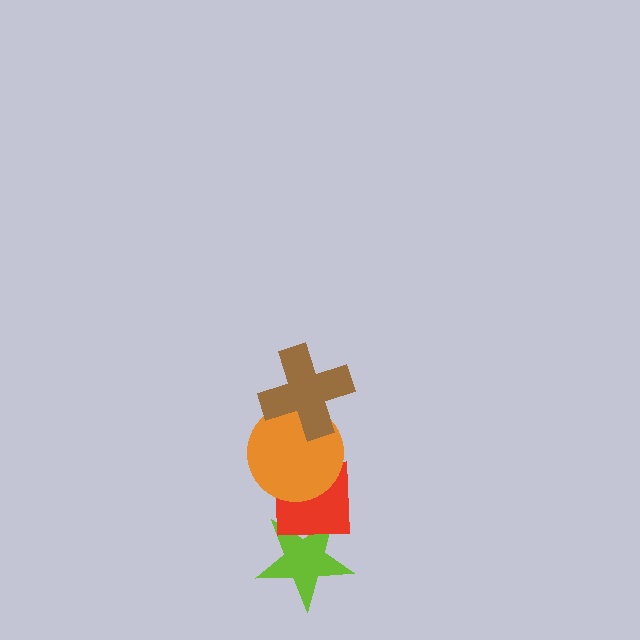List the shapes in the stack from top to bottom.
From top to bottom: the brown cross, the orange circle, the red square, the lime star.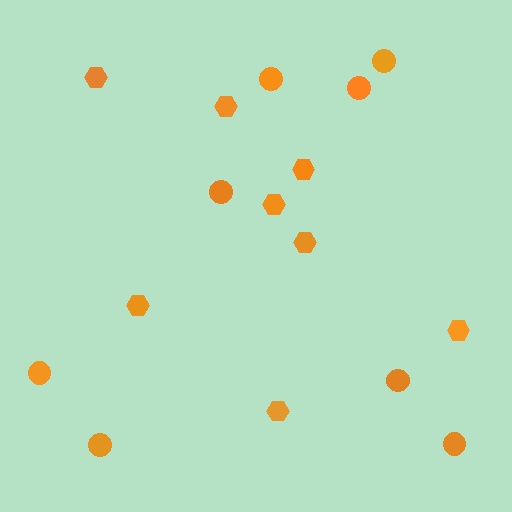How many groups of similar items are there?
There are 2 groups: one group of circles (8) and one group of hexagons (8).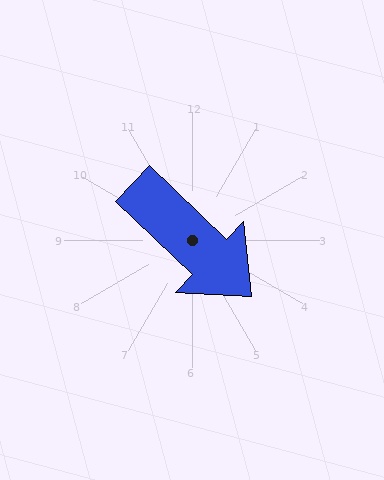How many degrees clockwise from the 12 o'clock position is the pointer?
Approximately 133 degrees.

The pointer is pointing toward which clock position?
Roughly 4 o'clock.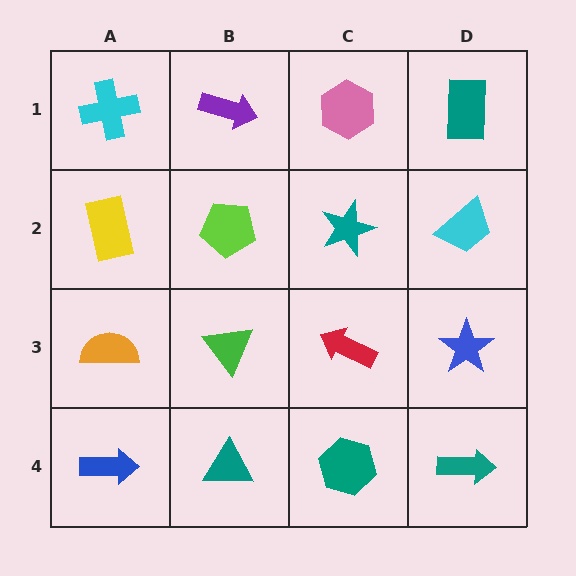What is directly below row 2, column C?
A red arrow.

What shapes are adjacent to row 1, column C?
A teal star (row 2, column C), a purple arrow (row 1, column B), a teal rectangle (row 1, column D).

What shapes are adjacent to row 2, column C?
A pink hexagon (row 1, column C), a red arrow (row 3, column C), a lime pentagon (row 2, column B), a cyan trapezoid (row 2, column D).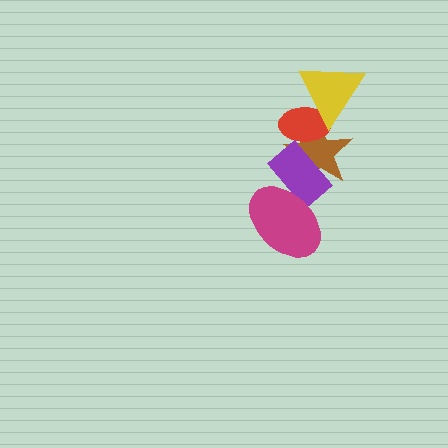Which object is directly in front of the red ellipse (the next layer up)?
The purple rectangle is directly in front of the red ellipse.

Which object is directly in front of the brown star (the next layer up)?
The red ellipse is directly in front of the brown star.